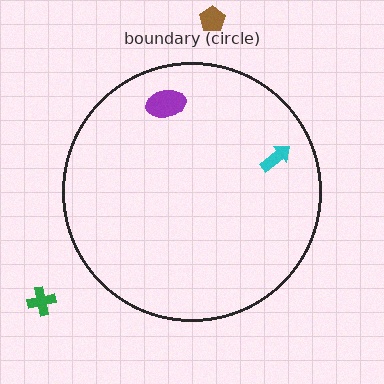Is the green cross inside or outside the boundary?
Outside.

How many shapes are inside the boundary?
2 inside, 2 outside.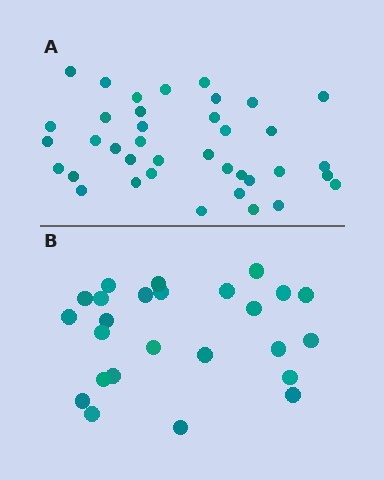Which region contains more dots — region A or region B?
Region A (the top region) has more dots.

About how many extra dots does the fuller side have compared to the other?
Region A has approximately 15 more dots than region B.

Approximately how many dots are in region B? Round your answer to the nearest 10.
About 20 dots. (The exact count is 25, which rounds to 20.)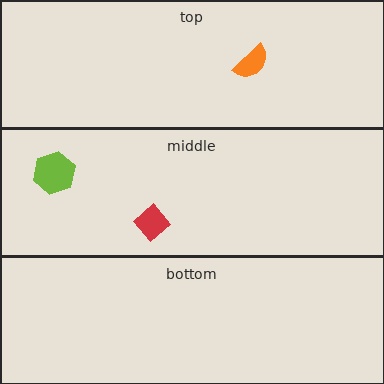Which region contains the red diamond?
The middle region.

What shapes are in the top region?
The orange semicircle.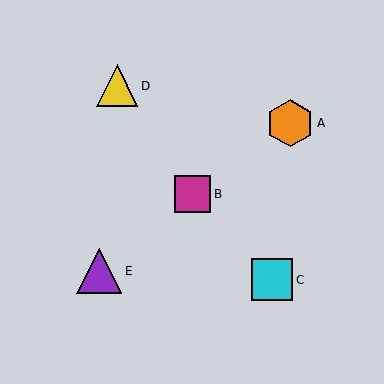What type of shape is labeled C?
Shape C is a cyan square.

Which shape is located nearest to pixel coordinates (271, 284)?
The cyan square (labeled C) at (272, 280) is nearest to that location.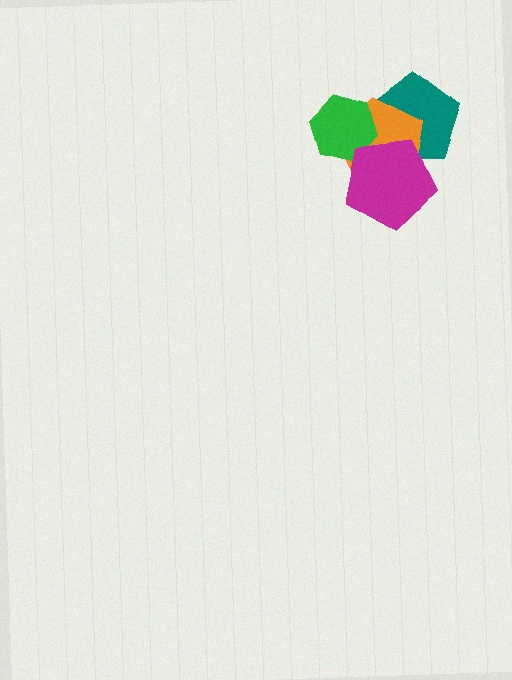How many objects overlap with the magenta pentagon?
3 objects overlap with the magenta pentagon.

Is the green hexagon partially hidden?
Yes, it is partially covered by another shape.